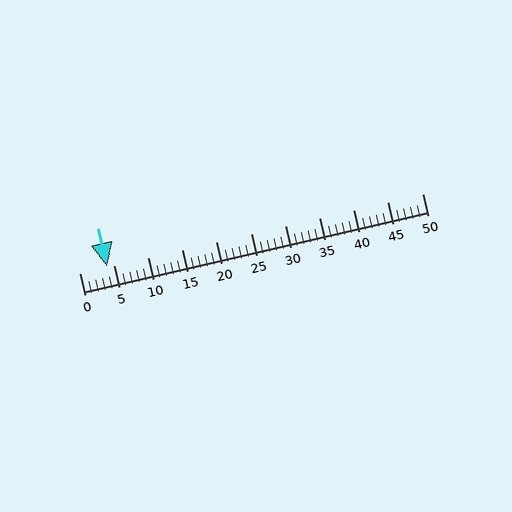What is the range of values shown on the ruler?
The ruler shows values from 0 to 50.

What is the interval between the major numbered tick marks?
The major tick marks are spaced 5 units apart.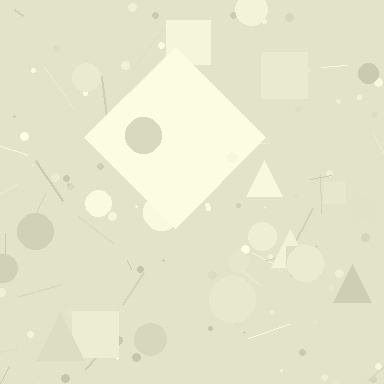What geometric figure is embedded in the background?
A diamond is embedded in the background.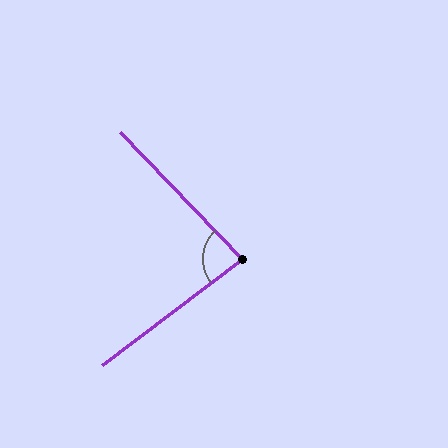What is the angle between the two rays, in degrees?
Approximately 83 degrees.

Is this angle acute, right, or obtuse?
It is acute.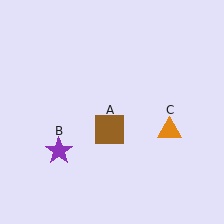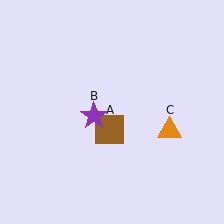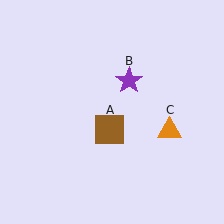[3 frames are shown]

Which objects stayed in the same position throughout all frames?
Brown square (object A) and orange triangle (object C) remained stationary.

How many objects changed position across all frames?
1 object changed position: purple star (object B).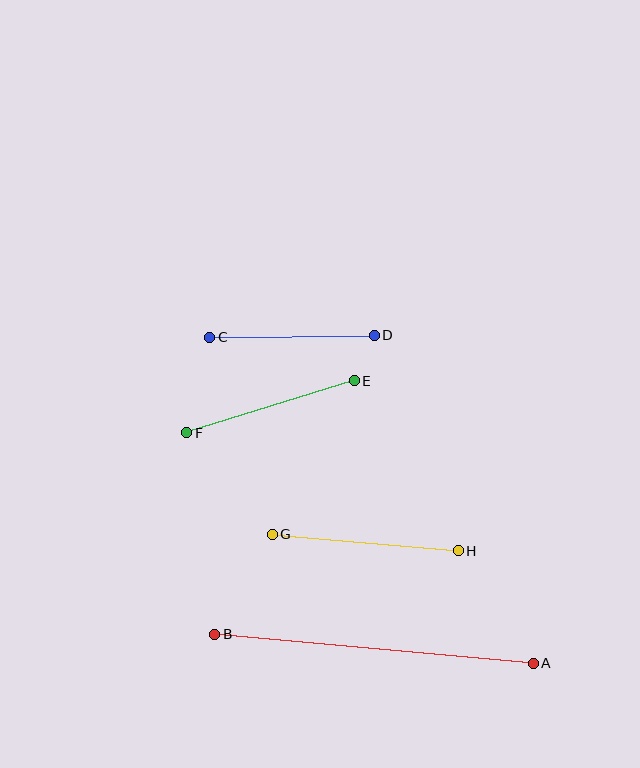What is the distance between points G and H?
The distance is approximately 187 pixels.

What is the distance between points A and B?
The distance is approximately 320 pixels.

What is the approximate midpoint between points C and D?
The midpoint is at approximately (292, 336) pixels.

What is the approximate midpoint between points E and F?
The midpoint is at approximately (271, 407) pixels.